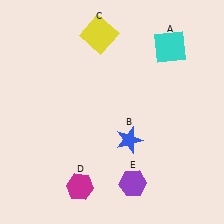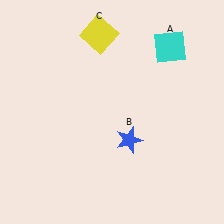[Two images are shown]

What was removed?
The purple hexagon (E), the magenta hexagon (D) were removed in Image 2.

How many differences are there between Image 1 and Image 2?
There are 2 differences between the two images.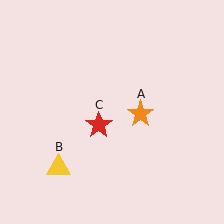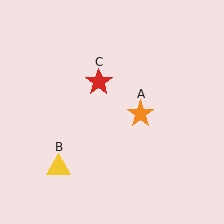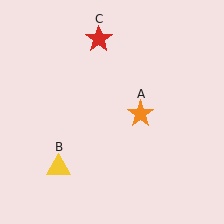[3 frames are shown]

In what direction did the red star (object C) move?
The red star (object C) moved up.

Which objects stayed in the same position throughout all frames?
Orange star (object A) and yellow triangle (object B) remained stationary.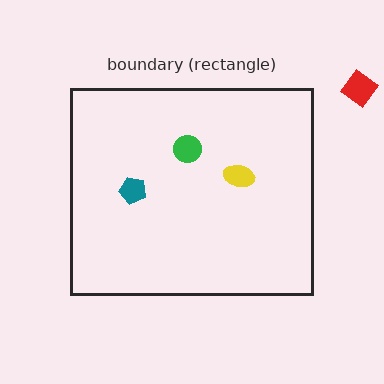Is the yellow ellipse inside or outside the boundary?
Inside.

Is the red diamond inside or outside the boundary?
Outside.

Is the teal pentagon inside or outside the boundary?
Inside.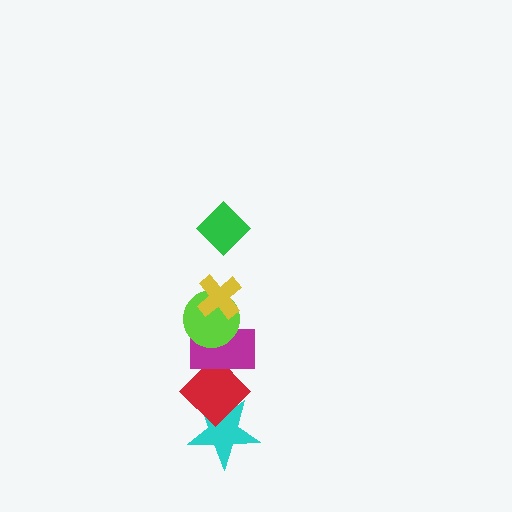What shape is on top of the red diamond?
The magenta rectangle is on top of the red diamond.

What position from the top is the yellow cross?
The yellow cross is 2nd from the top.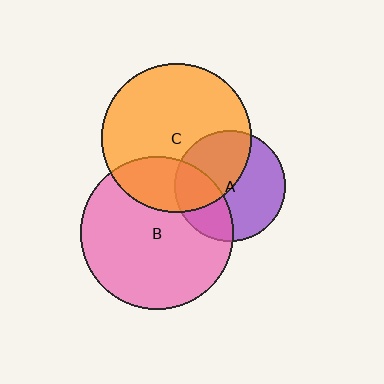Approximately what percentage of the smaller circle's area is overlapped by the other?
Approximately 45%.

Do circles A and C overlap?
Yes.